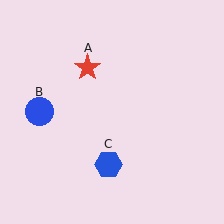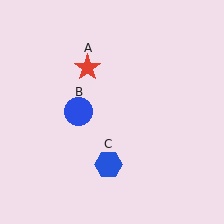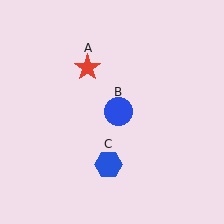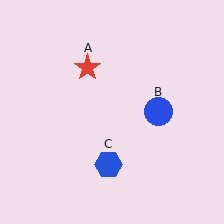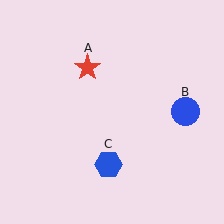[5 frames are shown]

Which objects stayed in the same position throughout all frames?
Red star (object A) and blue hexagon (object C) remained stationary.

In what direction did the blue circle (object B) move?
The blue circle (object B) moved right.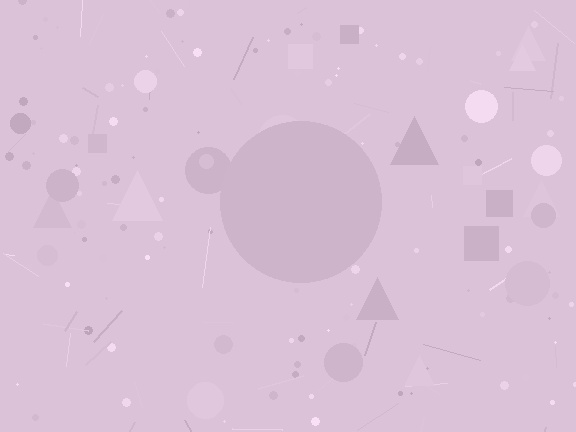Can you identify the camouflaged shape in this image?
The camouflaged shape is a circle.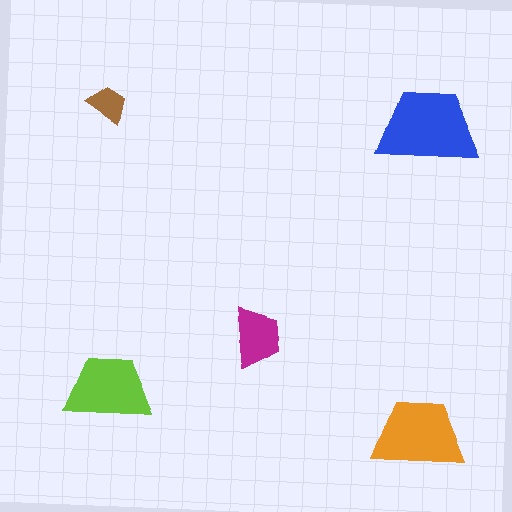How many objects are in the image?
There are 5 objects in the image.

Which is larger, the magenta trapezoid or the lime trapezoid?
The lime one.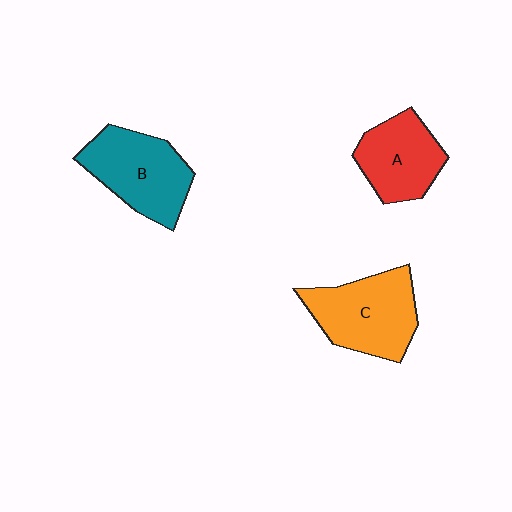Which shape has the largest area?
Shape C (orange).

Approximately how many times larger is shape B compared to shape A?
Approximately 1.2 times.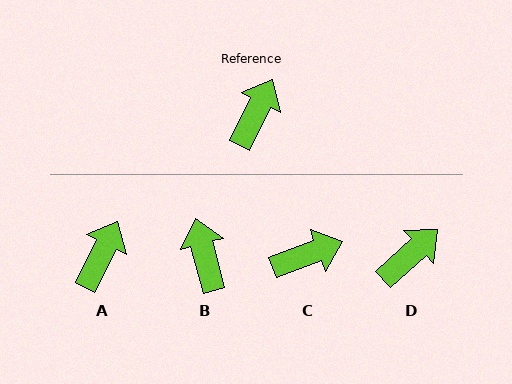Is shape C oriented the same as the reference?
No, it is off by about 43 degrees.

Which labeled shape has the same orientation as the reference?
A.